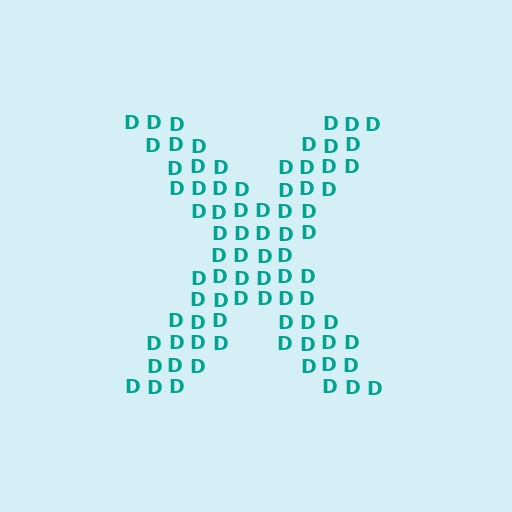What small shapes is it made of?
It is made of small letter D's.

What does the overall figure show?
The overall figure shows the letter X.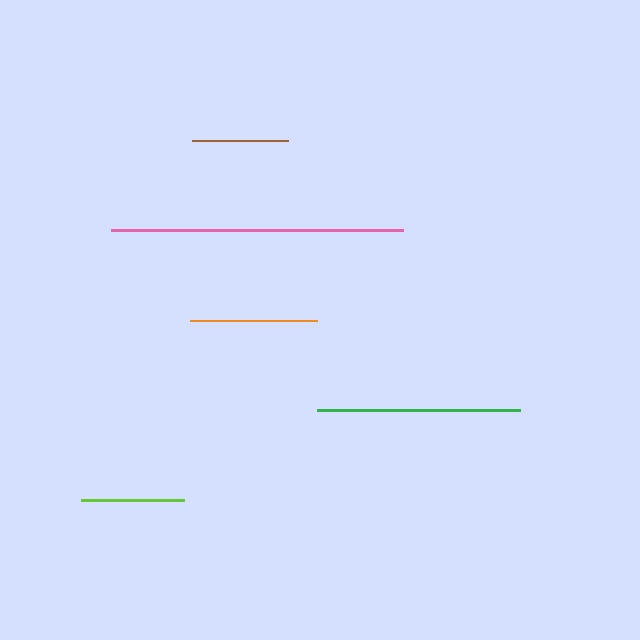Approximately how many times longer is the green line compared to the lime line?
The green line is approximately 2.0 times the length of the lime line.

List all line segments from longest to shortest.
From longest to shortest: pink, green, orange, lime, brown.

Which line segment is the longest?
The pink line is the longest at approximately 292 pixels.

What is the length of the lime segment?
The lime segment is approximately 103 pixels long.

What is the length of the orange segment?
The orange segment is approximately 127 pixels long.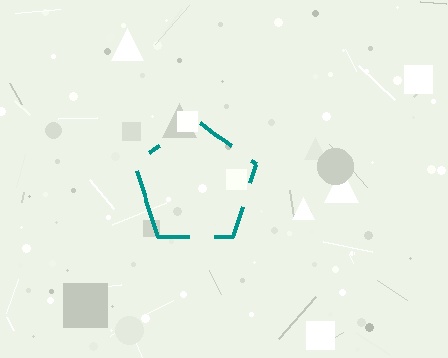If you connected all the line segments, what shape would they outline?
They would outline a pentagon.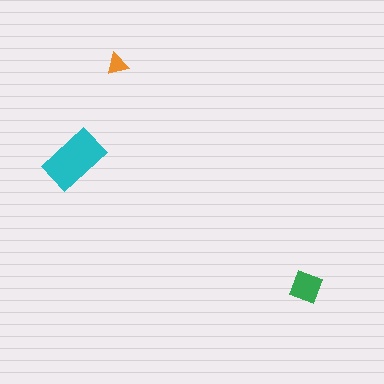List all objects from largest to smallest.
The cyan rectangle, the green diamond, the orange triangle.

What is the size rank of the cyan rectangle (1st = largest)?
1st.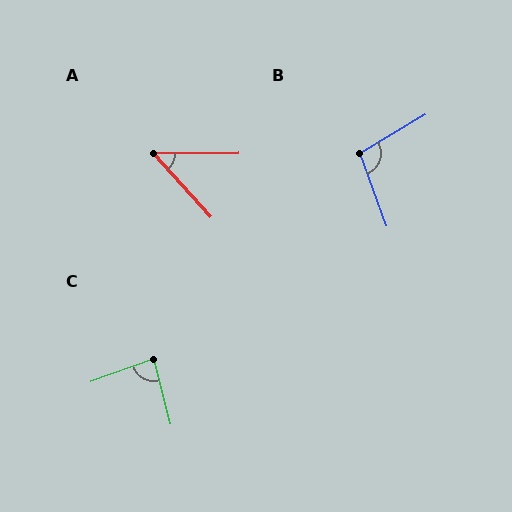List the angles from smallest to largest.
A (48°), C (85°), B (101°).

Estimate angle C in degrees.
Approximately 85 degrees.